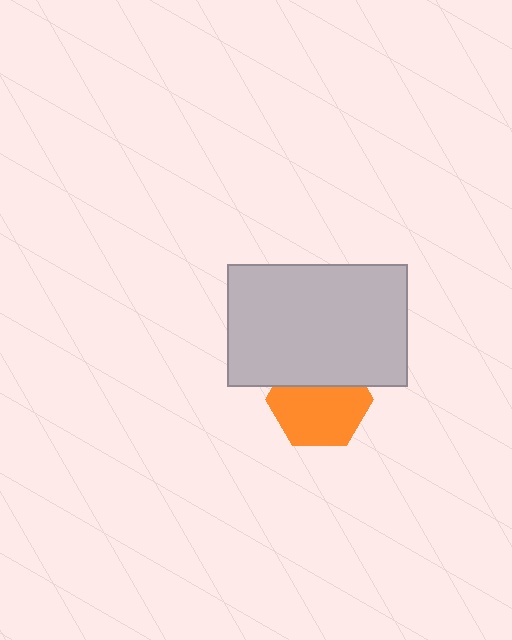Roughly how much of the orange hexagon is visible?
Most of it is visible (roughly 65%).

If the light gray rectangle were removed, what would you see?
You would see the complete orange hexagon.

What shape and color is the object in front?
The object in front is a light gray rectangle.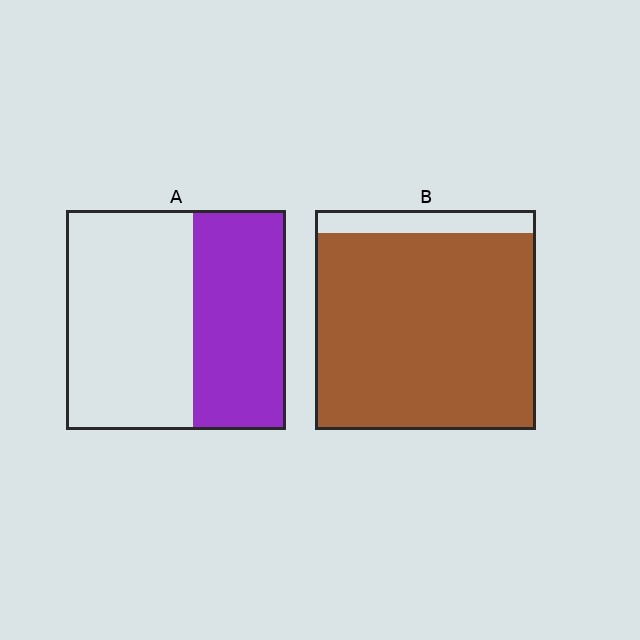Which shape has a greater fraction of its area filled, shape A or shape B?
Shape B.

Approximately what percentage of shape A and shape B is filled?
A is approximately 40% and B is approximately 90%.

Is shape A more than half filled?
No.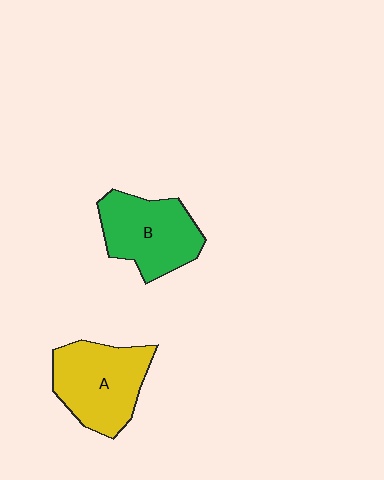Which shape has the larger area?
Shape A (yellow).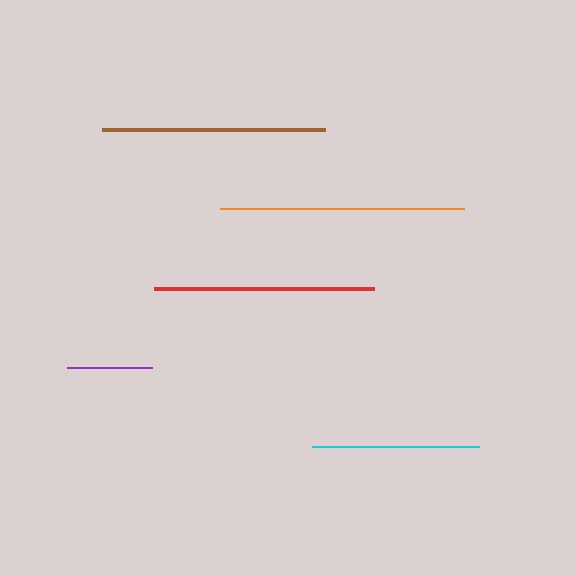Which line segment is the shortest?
The purple line is the shortest at approximately 84 pixels.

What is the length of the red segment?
The red segment is approximately 220 pixels long.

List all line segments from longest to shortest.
From longest to shortest: orange, brown, red, cyan, purple.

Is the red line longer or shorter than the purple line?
The red line is longer than the purple line.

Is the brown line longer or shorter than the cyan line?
The brown line is longer than the cyan line.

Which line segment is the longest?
The orange line is the longest at approximately 244 pixels.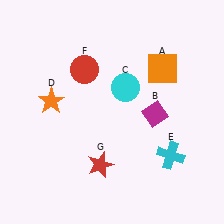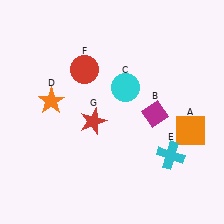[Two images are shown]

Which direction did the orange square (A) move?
The orange square (A) moved down.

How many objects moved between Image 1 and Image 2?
2 objects moved between the two images.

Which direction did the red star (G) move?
The red star (G) moved up.